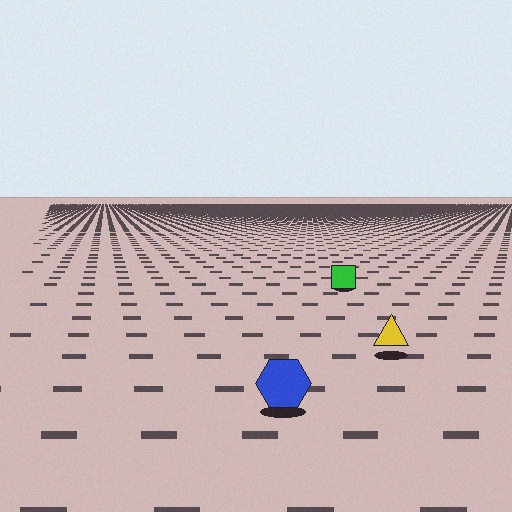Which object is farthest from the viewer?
The green square is farthest from the viewer. It appears smaller and the ground texture around it is denser.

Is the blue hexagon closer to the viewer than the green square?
Yes. The blue hexagon is closer — you can tell from the texture gradient: the ground texture is coarser near it.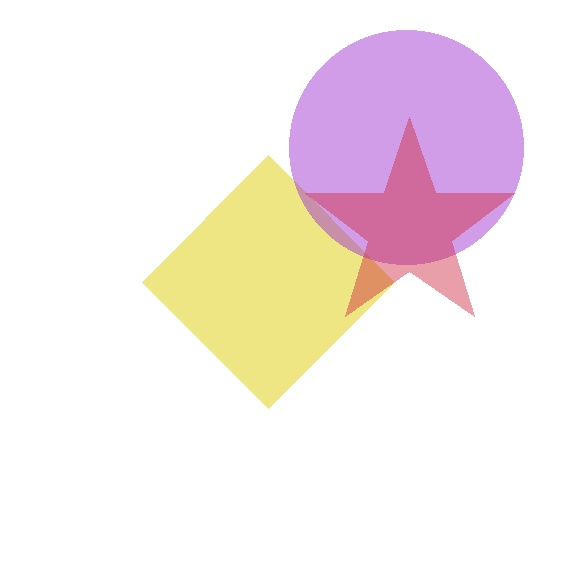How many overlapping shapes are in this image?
There are 3 overlapping shapes in the image.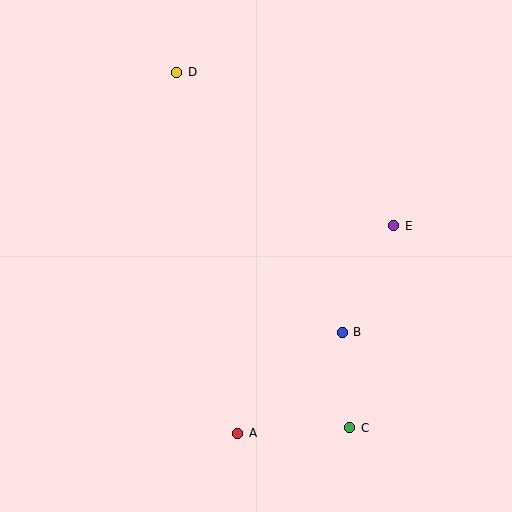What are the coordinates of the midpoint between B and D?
The midpoint between B and D is at (260, 202).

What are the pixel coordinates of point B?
Point B is at (342, 332).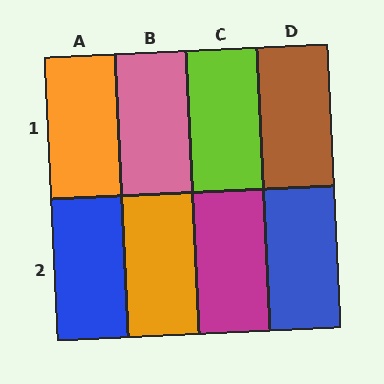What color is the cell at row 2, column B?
Orange.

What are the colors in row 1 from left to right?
Orange, pink, lime, brown.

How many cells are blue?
2 cells are blue.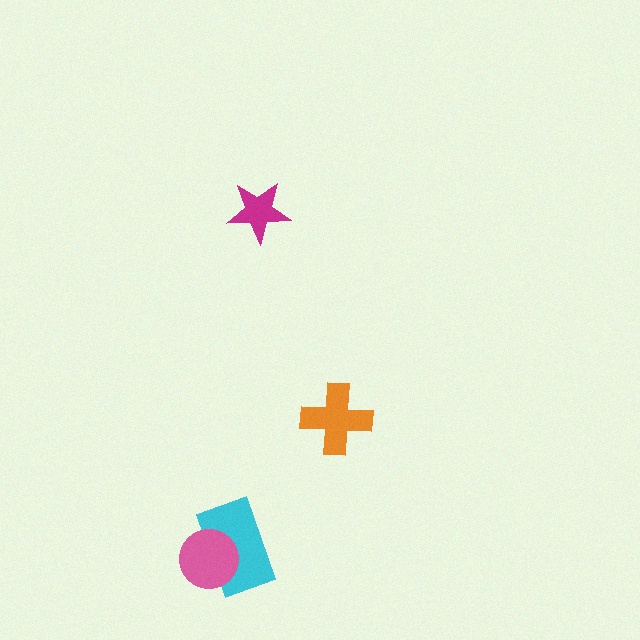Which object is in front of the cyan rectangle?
The pink circle is in front of the cyan rectangle.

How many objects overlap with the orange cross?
0 objects overlap with the orange cross.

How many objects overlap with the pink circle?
1 object overlaps with the pink circle.